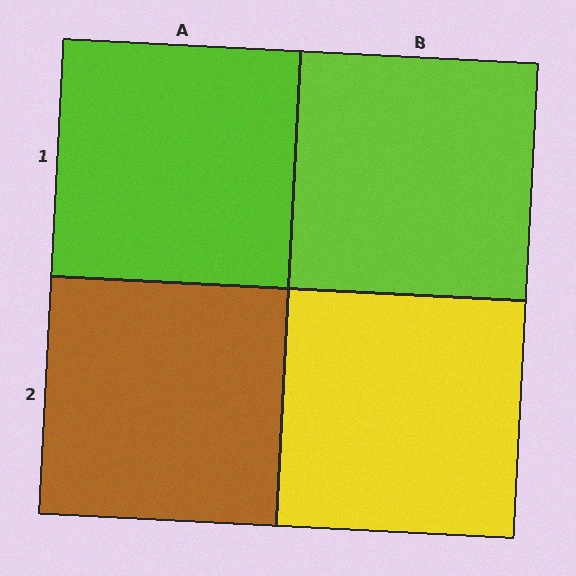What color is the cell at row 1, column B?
Lime.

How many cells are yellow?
1 cell is yellow.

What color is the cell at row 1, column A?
Lime.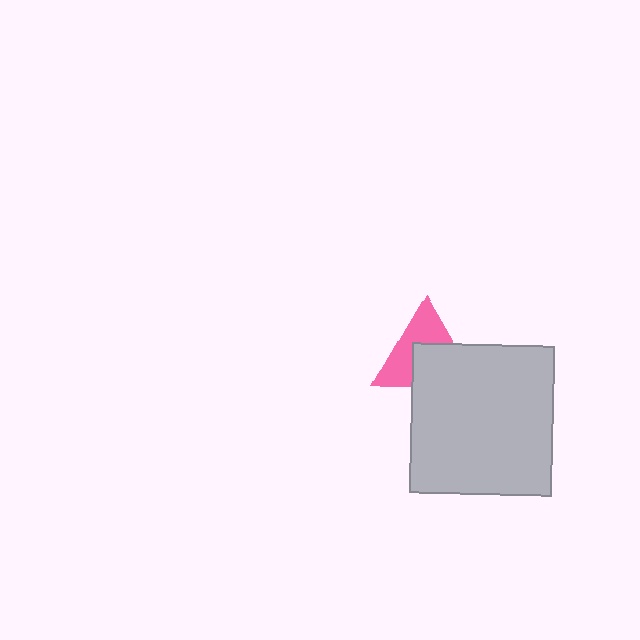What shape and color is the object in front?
The object in front is a light gray rectangle.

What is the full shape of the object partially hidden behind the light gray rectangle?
The partially hidden object is a pink triangle.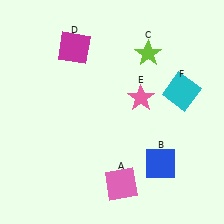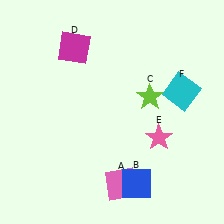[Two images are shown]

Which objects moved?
The objects that moved are: the blue square (B), the lime star (C), the pink star (E).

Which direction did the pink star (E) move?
The pink star (E) moved down.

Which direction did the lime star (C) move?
The lime star (C) moved down.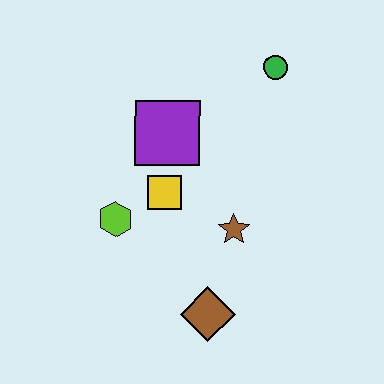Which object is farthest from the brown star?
The green circle is farthest from the brown star.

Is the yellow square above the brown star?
Yes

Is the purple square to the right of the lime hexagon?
Yes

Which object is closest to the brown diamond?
The brown star is closest to the brown diamond.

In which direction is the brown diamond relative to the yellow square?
The brown diamond is below the yellow square.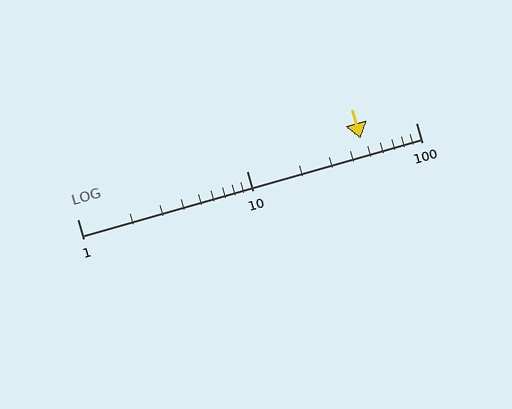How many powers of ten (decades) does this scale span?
The scale spans 2 decades, from 1 to 100.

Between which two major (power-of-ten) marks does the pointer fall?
The pointer is between 10 and 100.